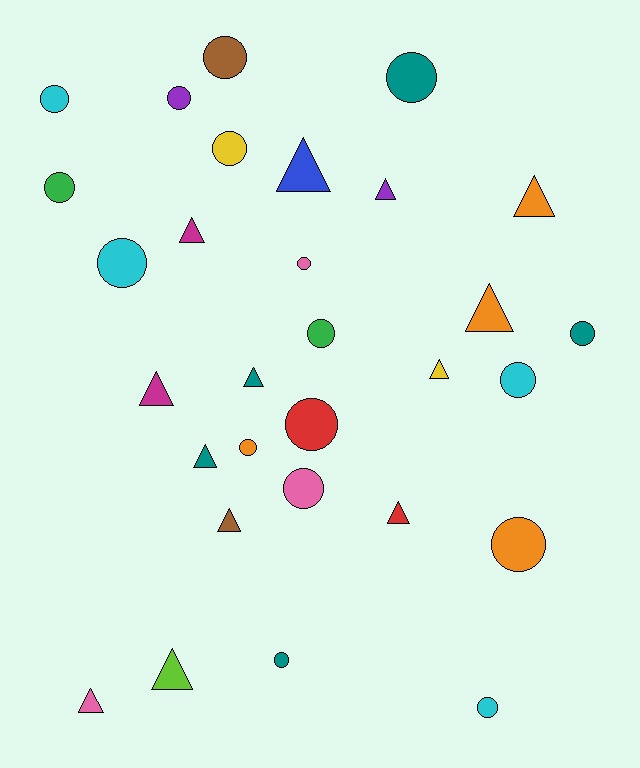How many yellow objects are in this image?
There are 2 yellow objects.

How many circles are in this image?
There are 17 circles.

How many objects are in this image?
There are 30 objects.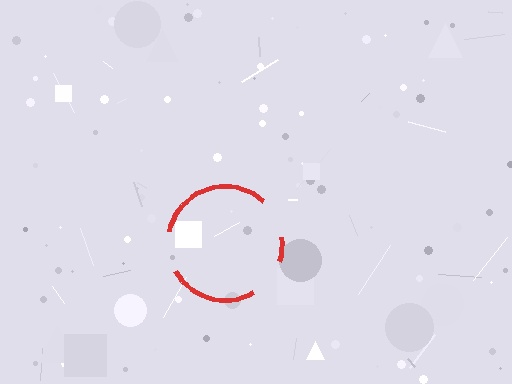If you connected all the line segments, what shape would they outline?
They would outline a circle.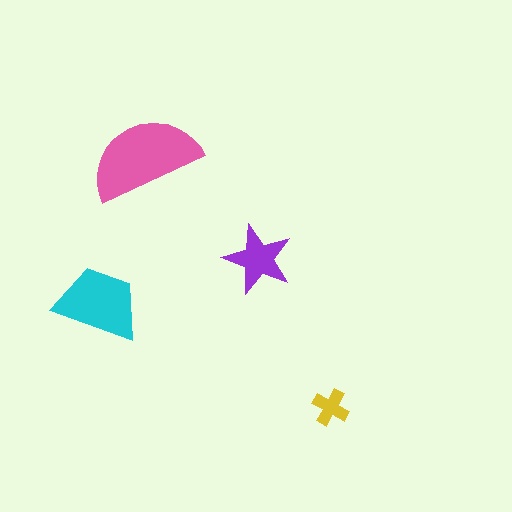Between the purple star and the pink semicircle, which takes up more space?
The pink semicircle.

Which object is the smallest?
The yellow cross.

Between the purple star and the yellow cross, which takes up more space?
The purple star.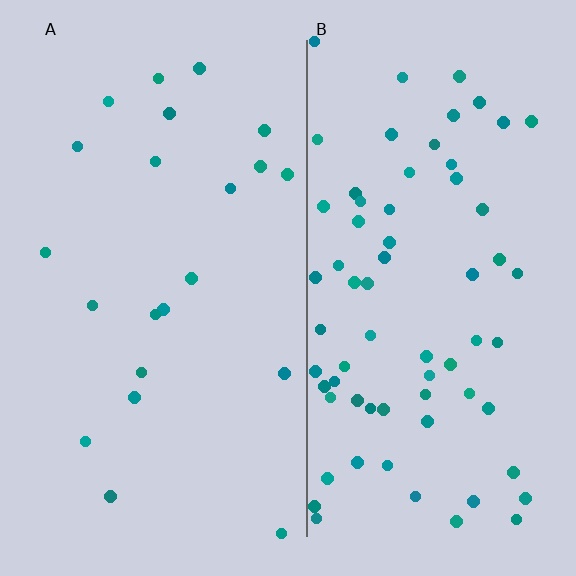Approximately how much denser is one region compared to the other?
Approximately 3.2× — region B over region A.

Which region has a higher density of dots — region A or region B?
B (the right).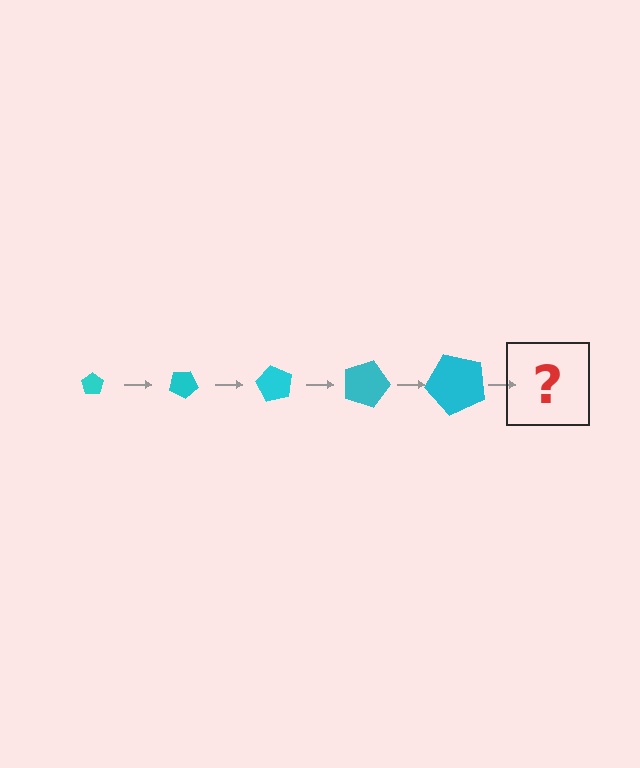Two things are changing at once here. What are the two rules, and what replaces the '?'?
The two rules are that the pentagon grows larger each step and it rotates 30 degrees each step. The '?' should be a pentagon, larger than the previous one and rotated 150 degrees from the start.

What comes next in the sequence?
The next element should be a pentagon, larger than the previous one and rotated 150 degrees from the start.